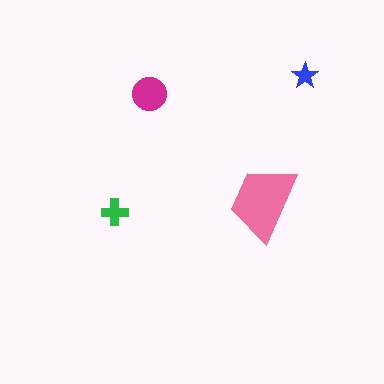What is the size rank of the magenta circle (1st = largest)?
2nd.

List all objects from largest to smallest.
The pink trapezoid, the magenta circle, the green cross, the blue star.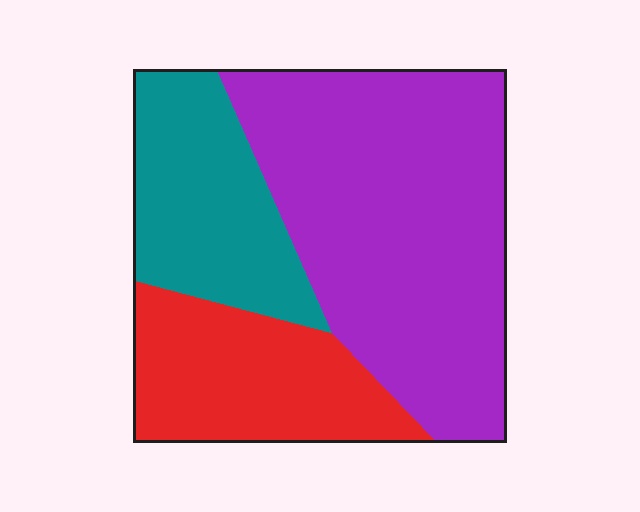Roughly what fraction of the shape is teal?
Teal covers roughly 25% of the shape.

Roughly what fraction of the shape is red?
Red covers 24% of the shape.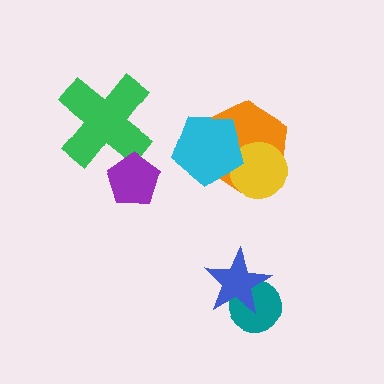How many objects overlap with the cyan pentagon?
2 objects overlap with the cyan pentagon.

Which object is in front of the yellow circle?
The cyan pentagon is in front of the yellow circle.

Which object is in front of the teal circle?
The blue star is in front of the teal circle.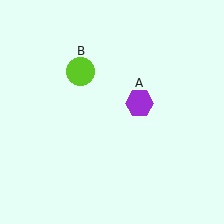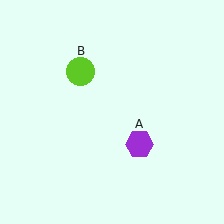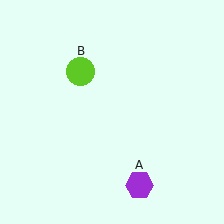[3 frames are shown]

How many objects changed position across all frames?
1 object changed position: purple hexagon (object A).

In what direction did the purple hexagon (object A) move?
The purple hexagon (object A) moved down.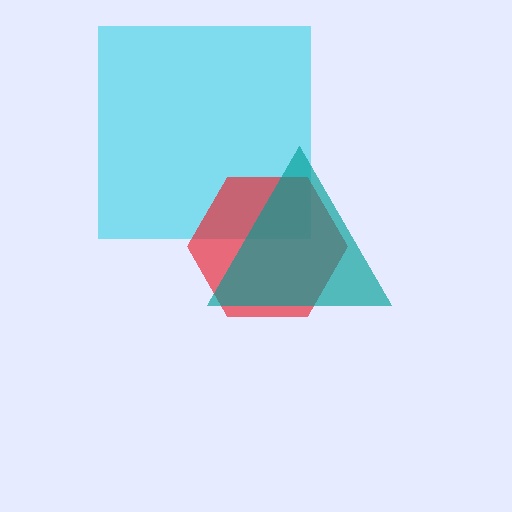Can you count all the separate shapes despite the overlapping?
Yes, there are 3 separate shapes.